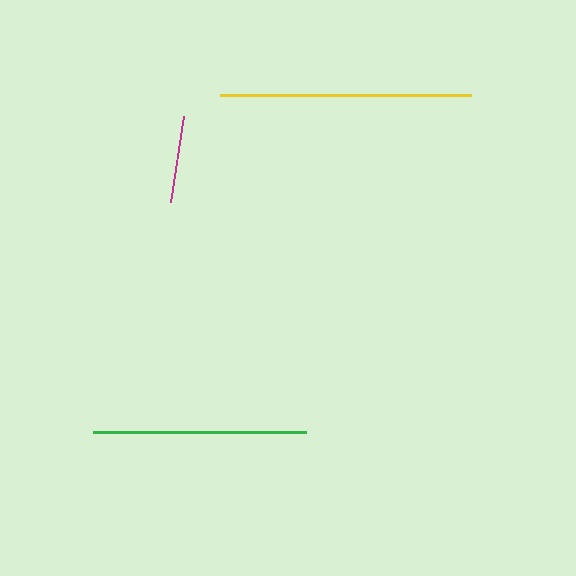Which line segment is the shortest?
The magenta line is the shortest at approximately 87 pixels.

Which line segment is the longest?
The yellow line is the longest at approximately 251 pixels.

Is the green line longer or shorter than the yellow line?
The yellow line is longer than the green line.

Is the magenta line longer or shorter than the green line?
The green line is longer than the magenta line.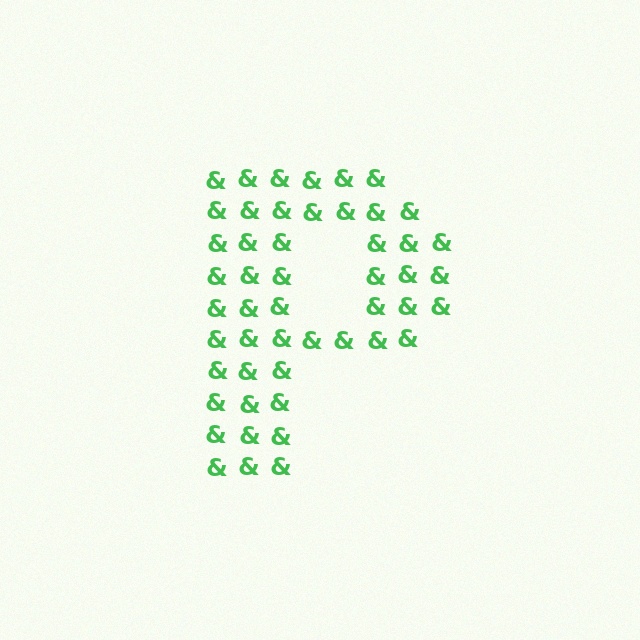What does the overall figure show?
The overall figure shows the letter P.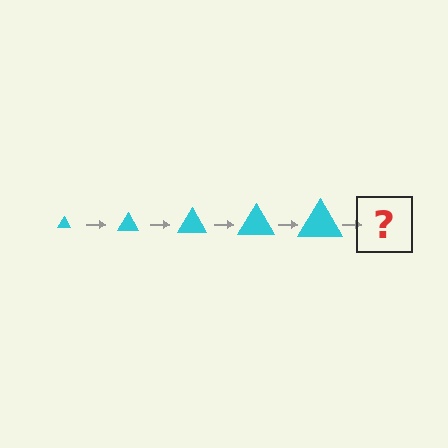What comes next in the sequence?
The next element should be a cyan triangle, larger than the previous one.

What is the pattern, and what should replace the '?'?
The pattern is that the triangle gets progressively larger each step. The '?' should be a cyan triangle, larger than the previous one.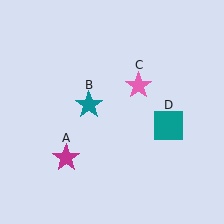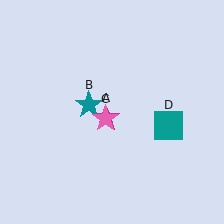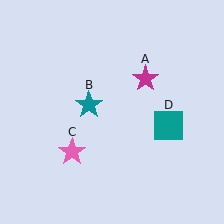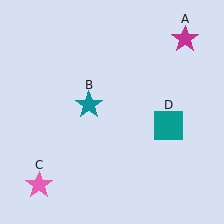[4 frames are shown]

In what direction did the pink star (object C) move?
The pink star (object C) moved down and to the left.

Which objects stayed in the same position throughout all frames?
Teal star (object B) and teal square (object D) remained stationary.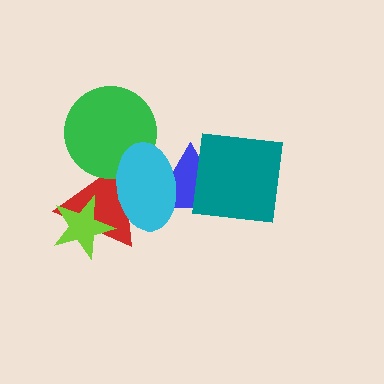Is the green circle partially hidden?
Yes, it is partially covered by another shape.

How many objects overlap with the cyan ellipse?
3 objects overlap with the cyan ellipse.